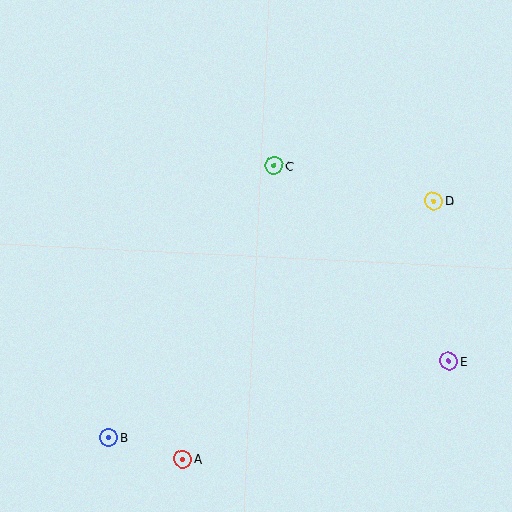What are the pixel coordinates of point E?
Point E is at (449, 361).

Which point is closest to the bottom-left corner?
Point B is closest to the bottom-left corner.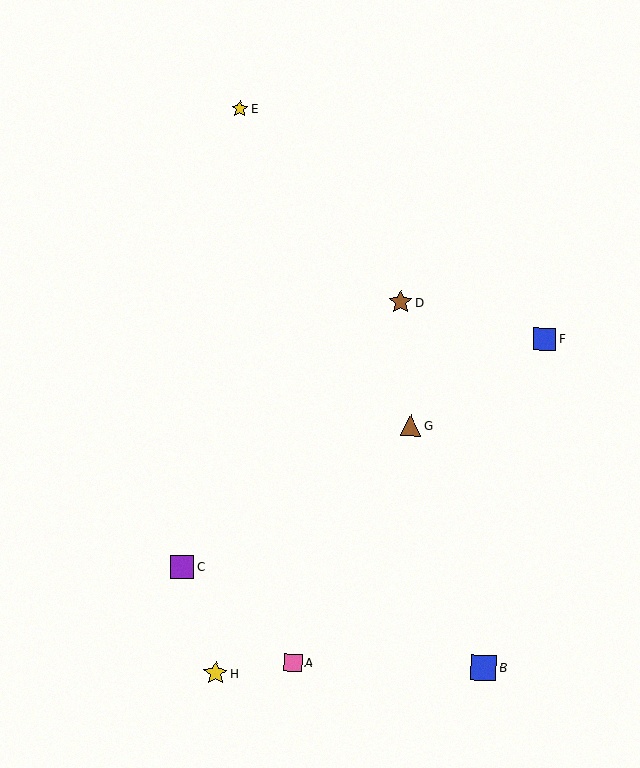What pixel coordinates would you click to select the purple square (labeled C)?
Click at (182, 567) to select the purple square C.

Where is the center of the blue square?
The center of the blue square is at (484, 668).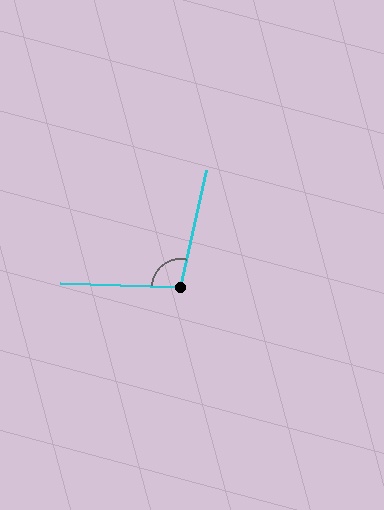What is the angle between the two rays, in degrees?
Approximately 101 degrees.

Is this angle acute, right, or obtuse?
It is obtuse.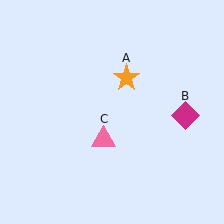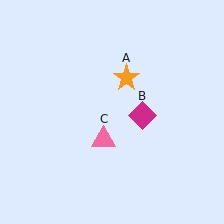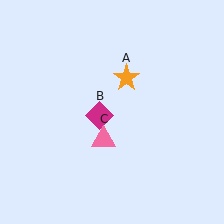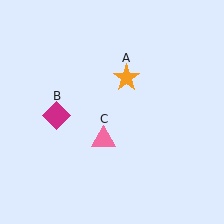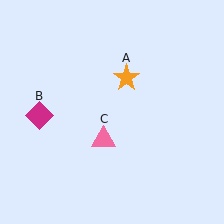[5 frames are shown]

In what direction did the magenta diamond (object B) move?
The magenta diamond (object B) moved left.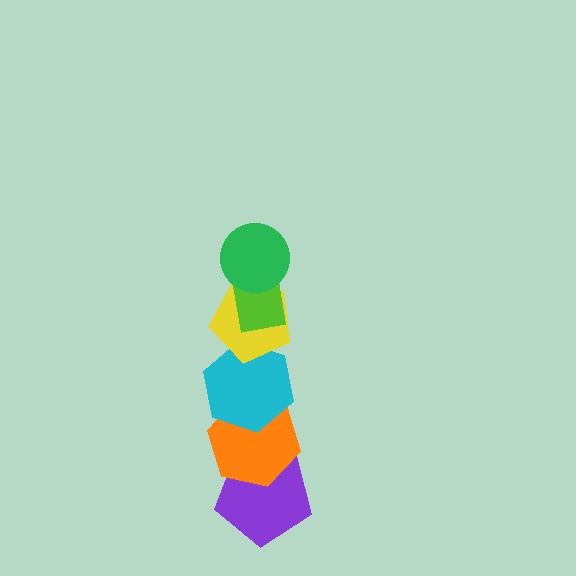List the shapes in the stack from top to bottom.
From top to bottom: the green circle, the lime rectangle, the yellow pentagon, the cyan hexagon, the orange hexagon, the purple pentagon.